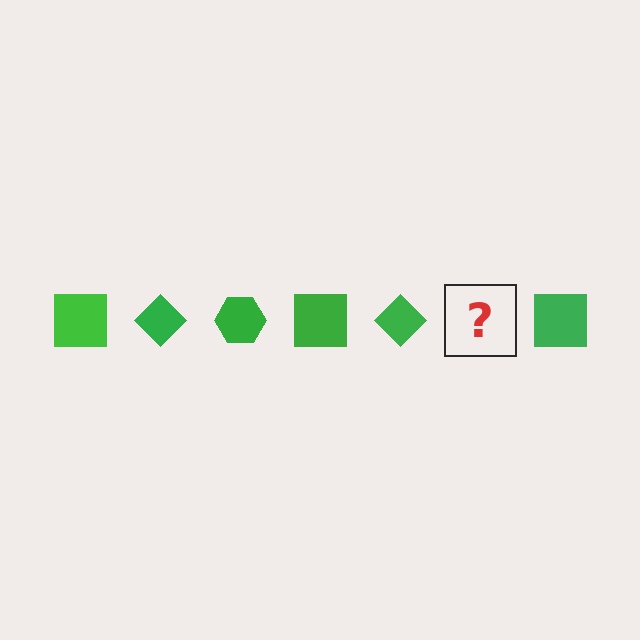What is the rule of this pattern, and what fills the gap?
The rule is that the pattern cycles through square, diamond, hexagon shapes in green. The gap should be filled with a green hexagon.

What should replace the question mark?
The question mark should be replaced with a green hexagon.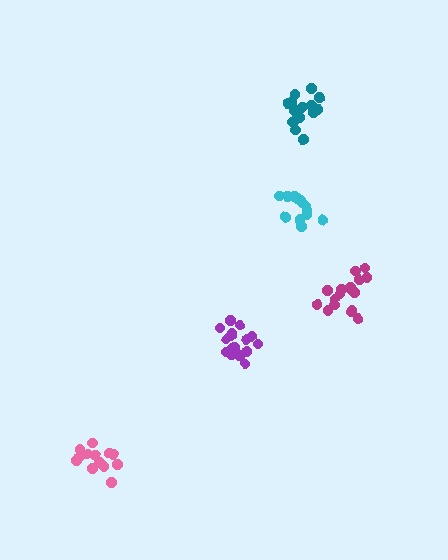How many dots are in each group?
Group 1: 13 dots, Group 2: 17 dots, Group 3: 13 dots, Group 4: 17 dots, Group 5: 17 dots (77 total).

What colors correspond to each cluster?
The clusters are colored: cyan, teal, pink, magenta, purple.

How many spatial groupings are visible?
There are 5 spatial groupings.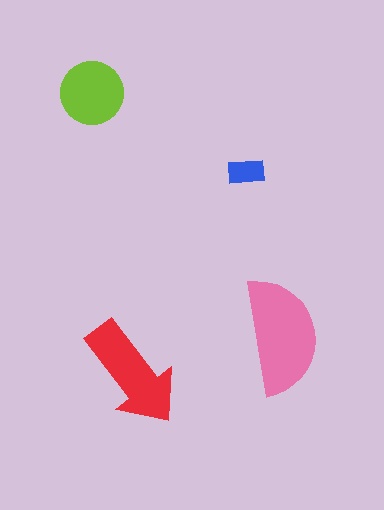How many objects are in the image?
There are 4 objects in the image.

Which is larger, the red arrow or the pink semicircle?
The pink semicircle.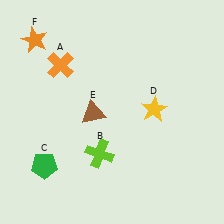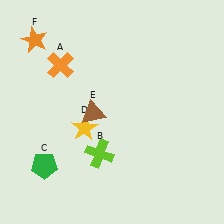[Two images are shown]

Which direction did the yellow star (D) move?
The yellow star (D) moved left.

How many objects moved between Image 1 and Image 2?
1 object moved between the two images.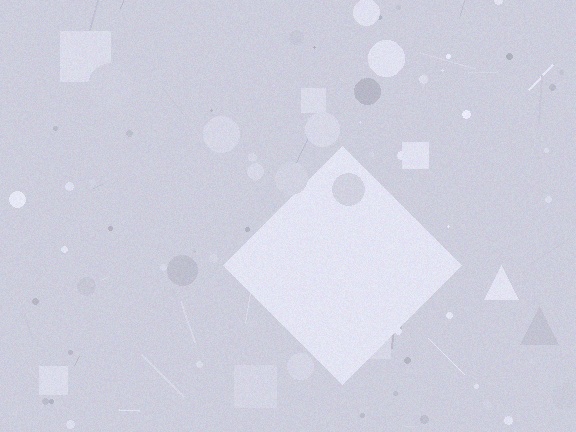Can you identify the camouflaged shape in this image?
The camouflaged shape is a diamond.